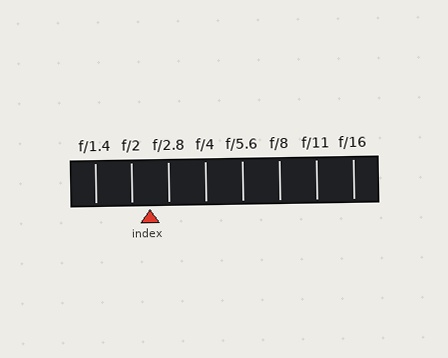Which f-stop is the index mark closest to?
The index mark is closest to f/2.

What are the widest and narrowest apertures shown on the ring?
The widest aperture shown is f/1.4 and the narrowest is f/16.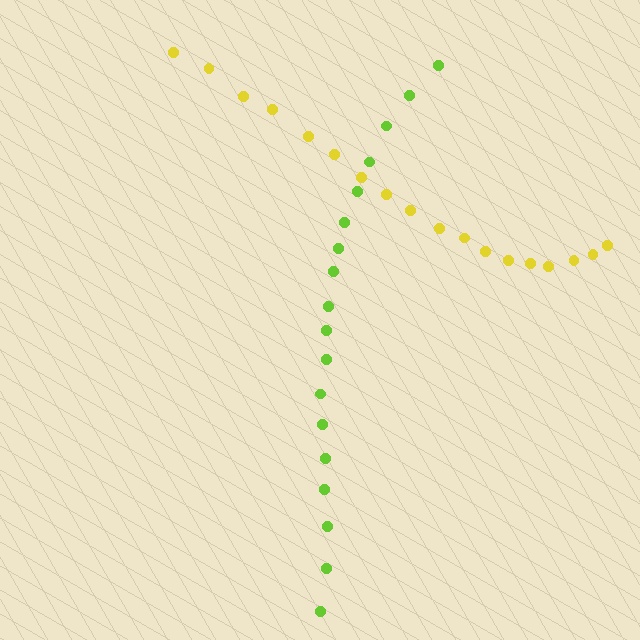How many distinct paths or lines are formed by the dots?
There are 2 distinct paths.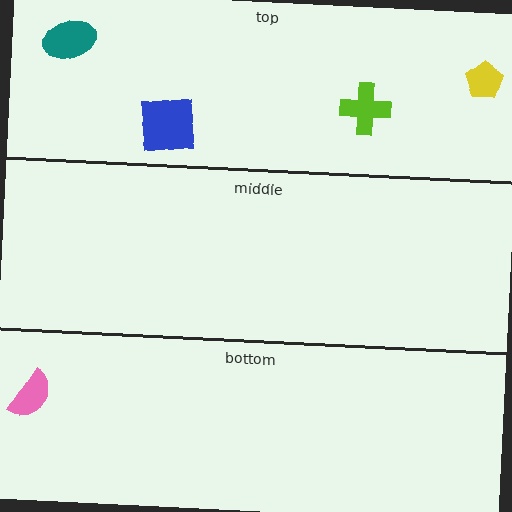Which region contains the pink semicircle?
The bottom region.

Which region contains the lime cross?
The top region.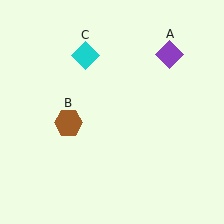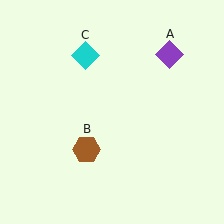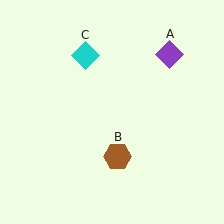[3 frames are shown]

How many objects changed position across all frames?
1 object changed position: brown hexagon (object B).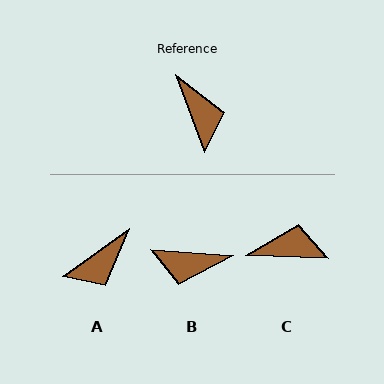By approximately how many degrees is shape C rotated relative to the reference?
Approximately 67 degrees counter-clockwise.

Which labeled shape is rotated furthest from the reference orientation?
B, about 115 degrees away.